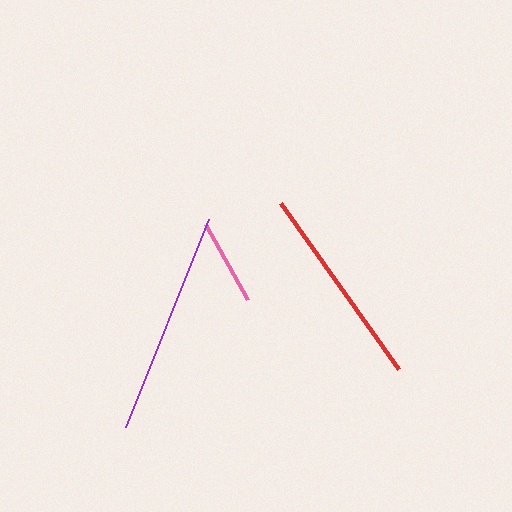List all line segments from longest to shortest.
From longest to shortest: purple, red, pink.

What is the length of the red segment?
The red segment is approximately 203 pixels long.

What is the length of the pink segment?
The pink segment is approximately 87 pixels long.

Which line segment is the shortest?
The pink line is the shortest at approximately 87 pixels.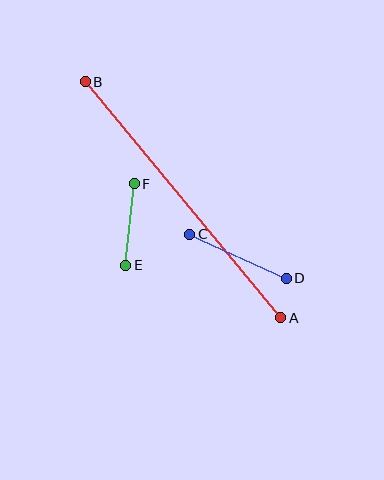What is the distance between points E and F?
The distance is approximately 82 pixels.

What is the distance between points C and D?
The distance is approximately 106 pixels.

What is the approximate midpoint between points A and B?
The midpoint is at approximately (183, 200) pixels.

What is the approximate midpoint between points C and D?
The midpoint is at approximately (238, 256) pixels.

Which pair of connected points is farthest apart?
Points A and B are farthest apart.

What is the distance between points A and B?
The distance is approximately 306 pixels.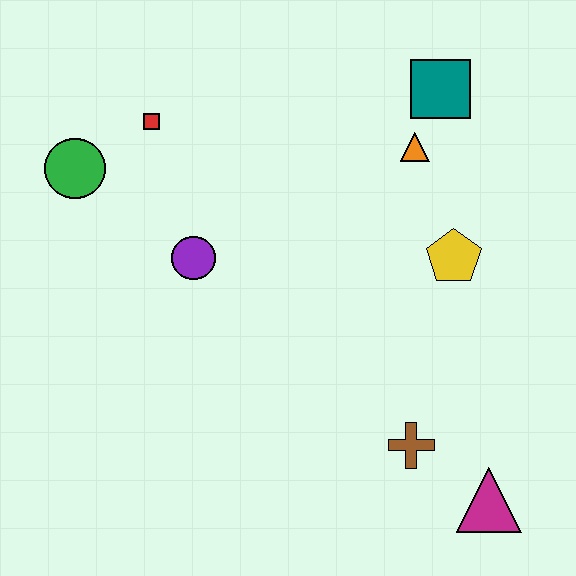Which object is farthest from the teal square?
The magenta triangle is farthest from the teal square.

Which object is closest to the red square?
The green circle is closest to the red square.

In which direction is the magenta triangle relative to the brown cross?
The magenta triangle is to the right of the brown cross.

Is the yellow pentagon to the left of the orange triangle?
No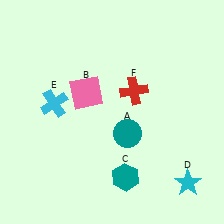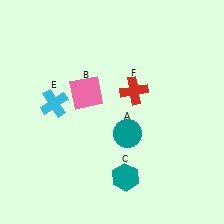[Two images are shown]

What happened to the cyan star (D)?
The cyan star (D) was removed in Image 2. It was in the bottom-right area of Image 1.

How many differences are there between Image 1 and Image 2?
There is 1 difference between the two images.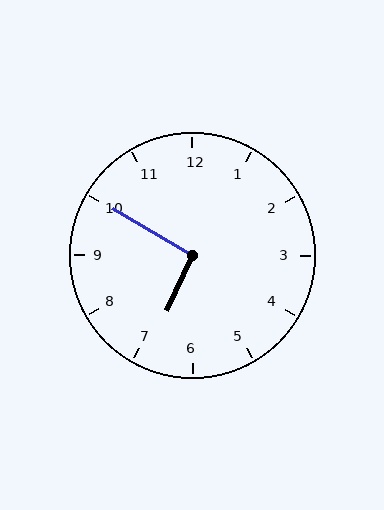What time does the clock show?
6:50.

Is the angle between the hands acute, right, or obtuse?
It is right.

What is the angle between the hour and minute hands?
Approximately 95 degrees.